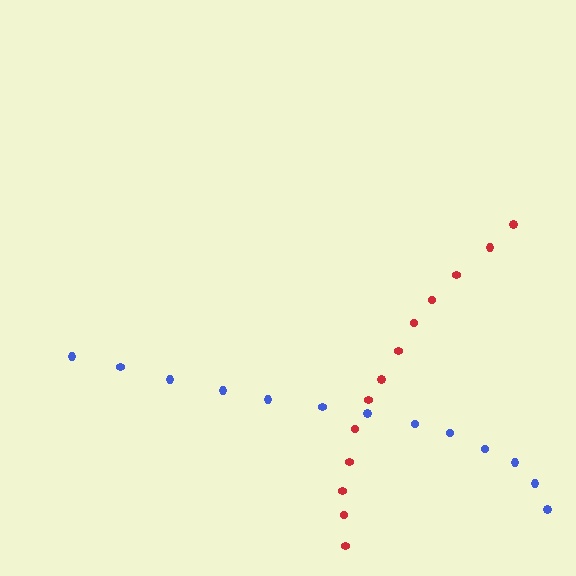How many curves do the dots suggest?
There are 2 distinct paths.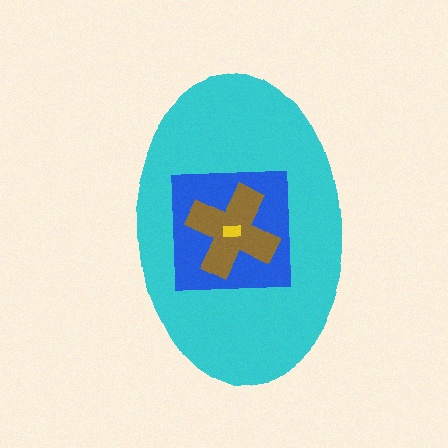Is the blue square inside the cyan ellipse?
Yes.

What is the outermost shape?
The cyan ellipse.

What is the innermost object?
The yellow rectangle.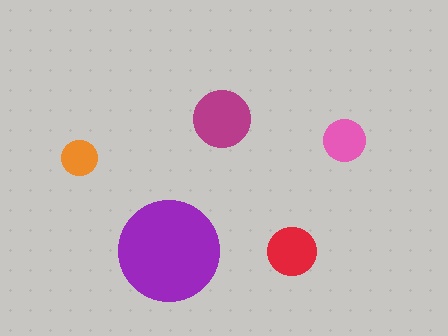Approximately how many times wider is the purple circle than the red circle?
About 2 times wider.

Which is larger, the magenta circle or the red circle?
The magenta one.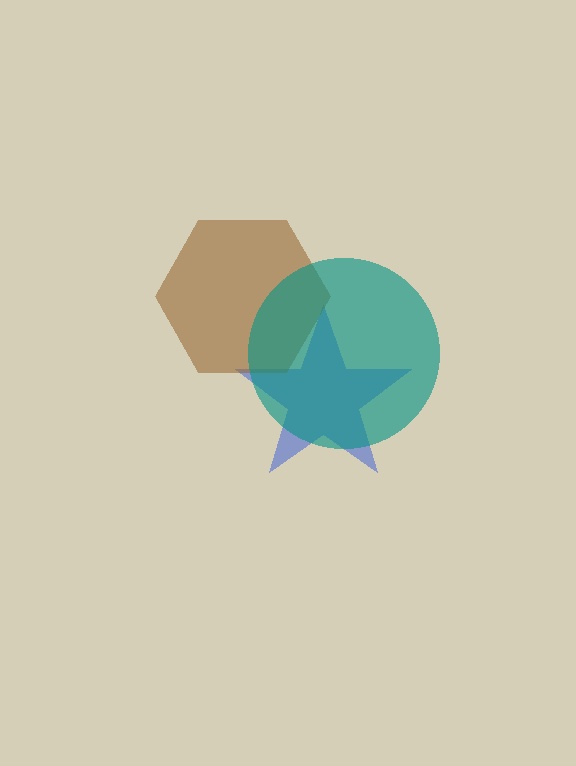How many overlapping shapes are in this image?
There are 3 overlapping shapes in the image.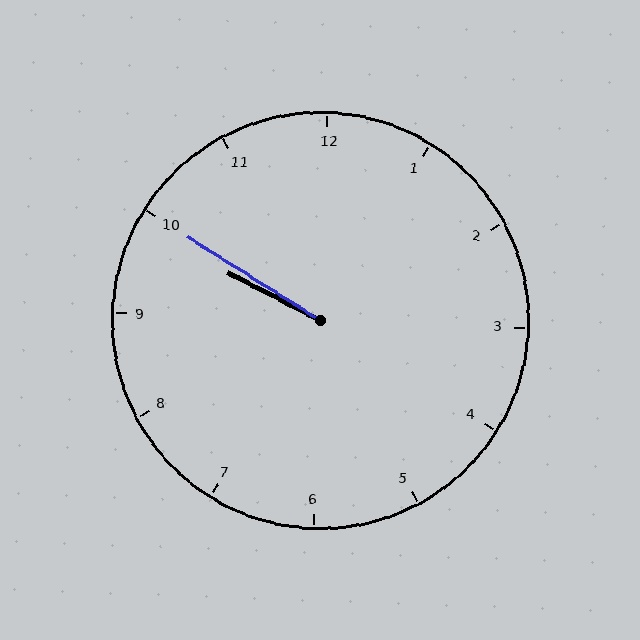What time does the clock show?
9:50.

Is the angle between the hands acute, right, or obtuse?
It is acute.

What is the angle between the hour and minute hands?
Approximately 5 degrees.